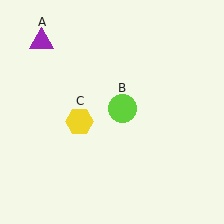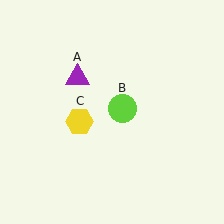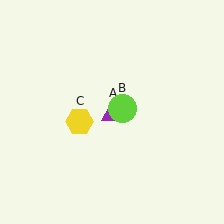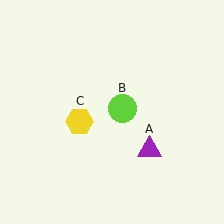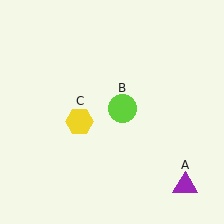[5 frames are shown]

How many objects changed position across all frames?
1 object changed position: purple triangle (object A).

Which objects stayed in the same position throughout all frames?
Lime circle (object B) and yellow hexagon (object C) remained stationary.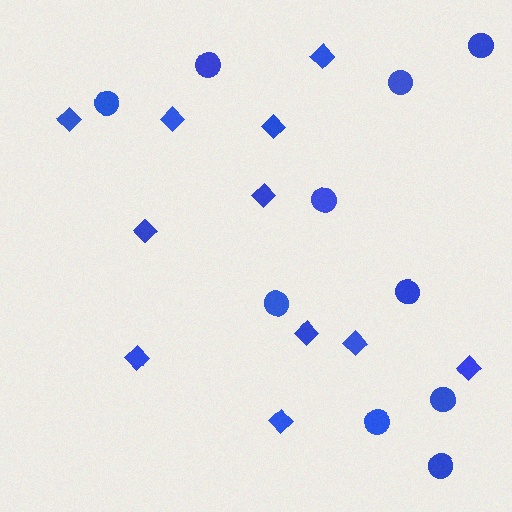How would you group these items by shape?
There are 2 groups: one group of circles (10) and one group of diamonds (11).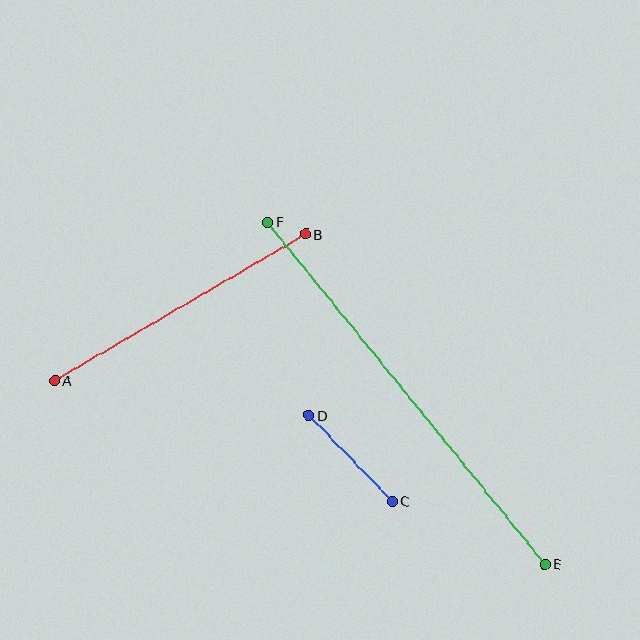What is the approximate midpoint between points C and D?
The midpoint is at approximately (351, 458) pixels.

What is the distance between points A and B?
The distance is approximately 290 pixels.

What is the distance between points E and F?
The distance is approximately 440 pixels.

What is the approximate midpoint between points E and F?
The midpoint is at approximately (406, 393) pixels.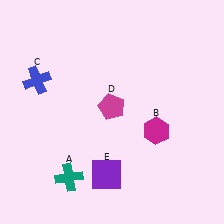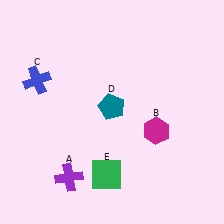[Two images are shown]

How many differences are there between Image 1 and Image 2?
There are 3 differences between the two images.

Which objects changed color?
A changed from teal to purple. D changed from magenta to teal. E changed from purple to green.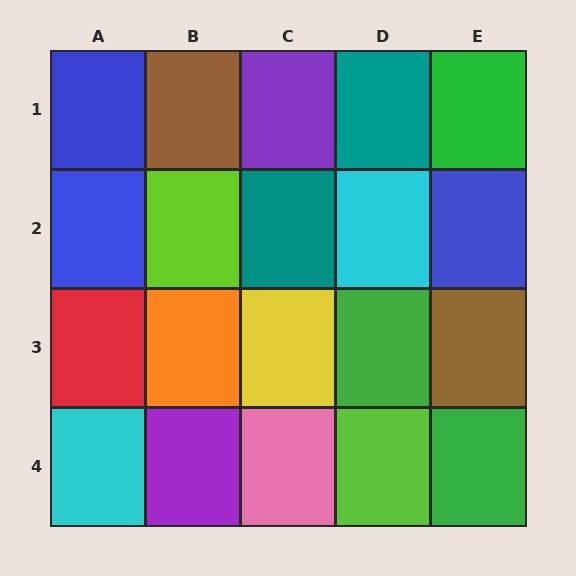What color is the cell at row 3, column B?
Orange.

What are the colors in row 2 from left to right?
Blue, lime, teal, cyan, blue.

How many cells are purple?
2 cells are purple.